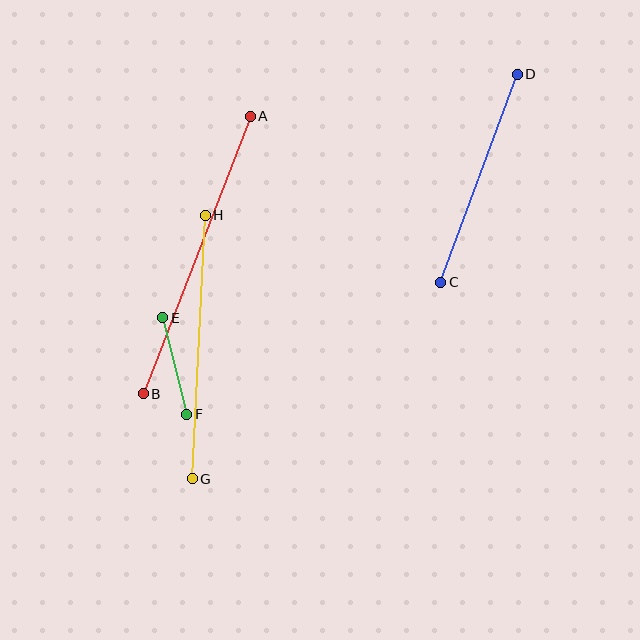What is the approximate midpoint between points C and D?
The midpoint is at approximately (479, 178) pixels.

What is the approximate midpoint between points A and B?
The midpoint is at approximately (197, 255) pixels.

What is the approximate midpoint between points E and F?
The midpoint is at approximately (175, 366) pixels.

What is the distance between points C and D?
The distance is approximately 222 pixels.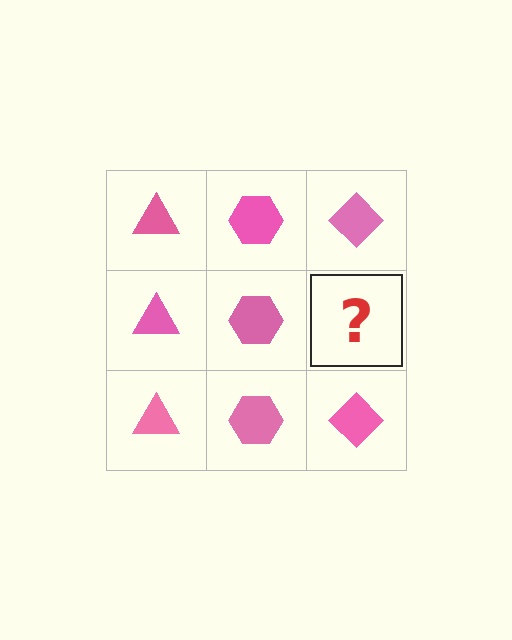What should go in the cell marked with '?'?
The missing cell should contain a pink diamond.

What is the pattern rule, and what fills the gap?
The rule is that each column has a consistent shape. The gap should be filled with a pink diamond.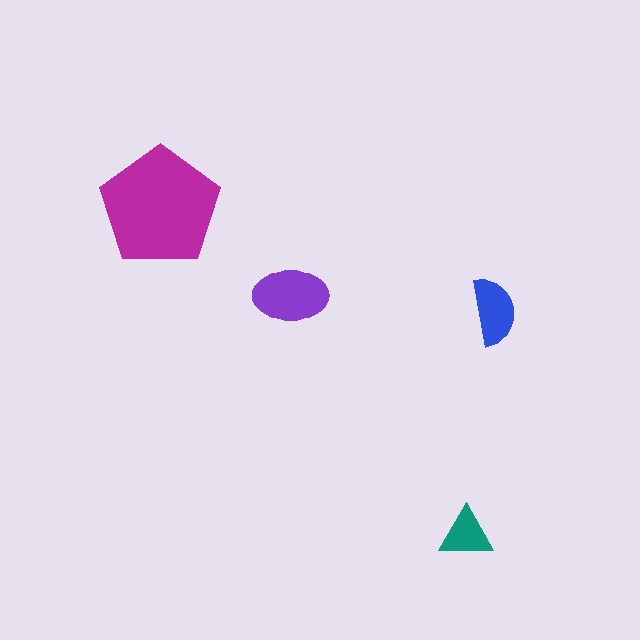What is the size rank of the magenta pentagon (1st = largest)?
1st.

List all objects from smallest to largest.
The teal triangle, the blue semicircle, the purple ellipse, the magenta pentagon.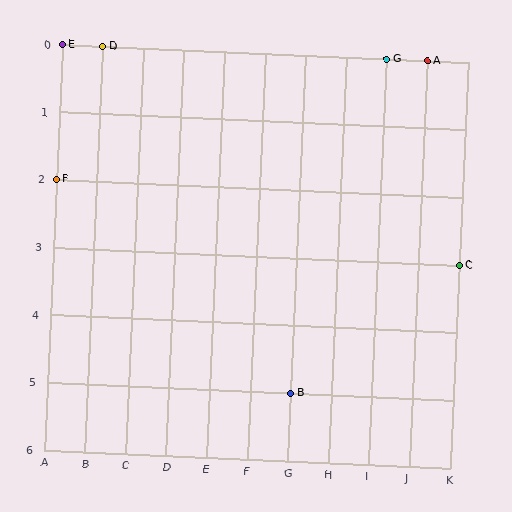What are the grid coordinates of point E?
Point E is at grid coordinates (A, 0).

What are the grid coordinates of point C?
Point C is at grid coordinates (K, 3).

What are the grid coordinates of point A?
Point A is at grid coordinates (J, 0).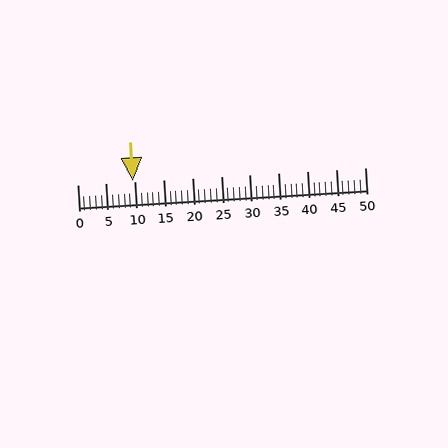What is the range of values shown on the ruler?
The ruler shows values from 0 to 50.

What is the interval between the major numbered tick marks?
The major tick marks are spaced 5 units apart.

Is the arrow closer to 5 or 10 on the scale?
The arrow is closer to 10.